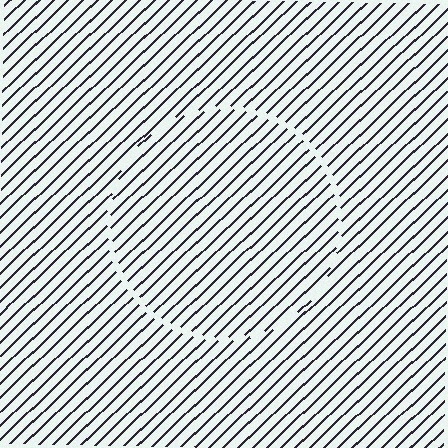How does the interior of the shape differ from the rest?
The interior of the shape contains the same grating, shifted by half a period — the contour is defined by the phase discontinuity where line-ends from the inner and outer gratings abut.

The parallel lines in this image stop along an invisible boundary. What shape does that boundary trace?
An illusory circle. The interior of the shape contains the same grating, shifted by half a period — the contour is defined by the phase discontinuity where line-ends from the inner and outer gratings abut.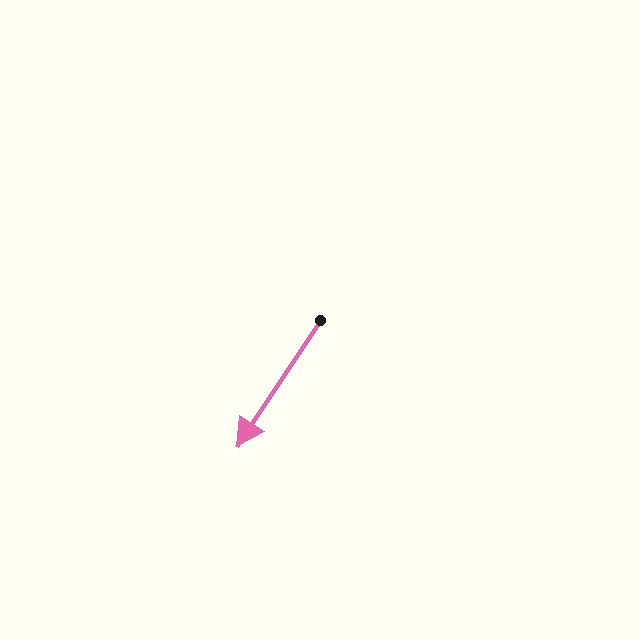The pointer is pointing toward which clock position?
Roughly 7 o'clock.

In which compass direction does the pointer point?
Southwest.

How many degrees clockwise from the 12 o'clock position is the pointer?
Approximately 213 degrees.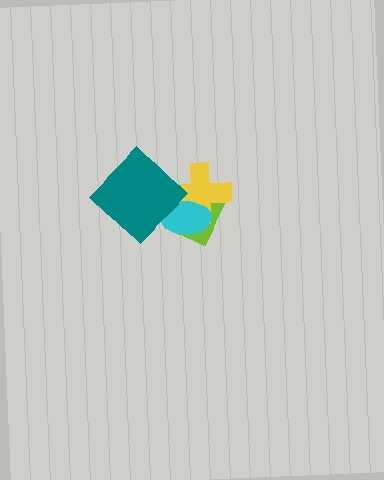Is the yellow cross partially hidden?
Yes, it is partially covered by another shape.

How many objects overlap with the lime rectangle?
3 objects overlap with the lime rectangle.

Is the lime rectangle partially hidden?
Yes, it is partially covered by another shape.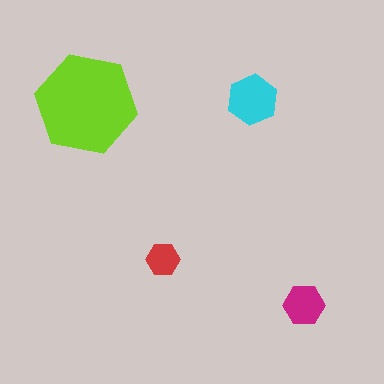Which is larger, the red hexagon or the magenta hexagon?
The magenta one.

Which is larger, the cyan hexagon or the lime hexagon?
The lime one.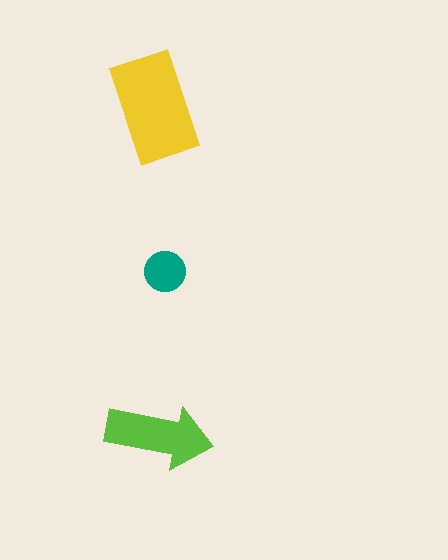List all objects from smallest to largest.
The teal circle, the lime arrow, the yellow rectangle.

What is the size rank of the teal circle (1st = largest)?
3rd.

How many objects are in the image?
There are 3 objects in the image.